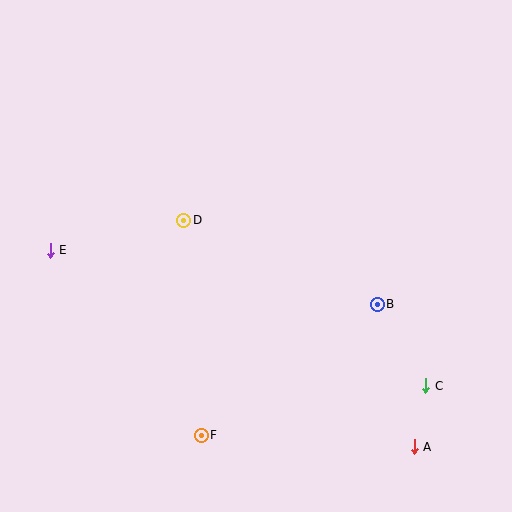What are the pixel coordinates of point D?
Point D is at (184, 220).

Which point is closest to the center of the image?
Point D at (184, 220) is closest to the center.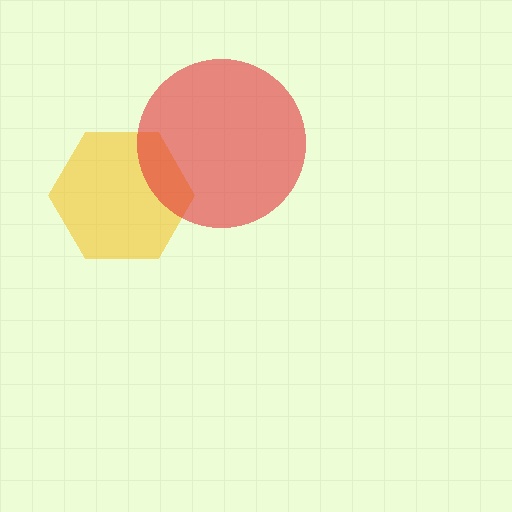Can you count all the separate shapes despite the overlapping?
Yes, there are 2 separate shapes.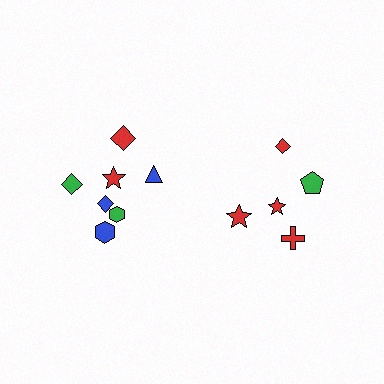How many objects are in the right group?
There are 5 objects.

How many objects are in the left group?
There are 7 objects.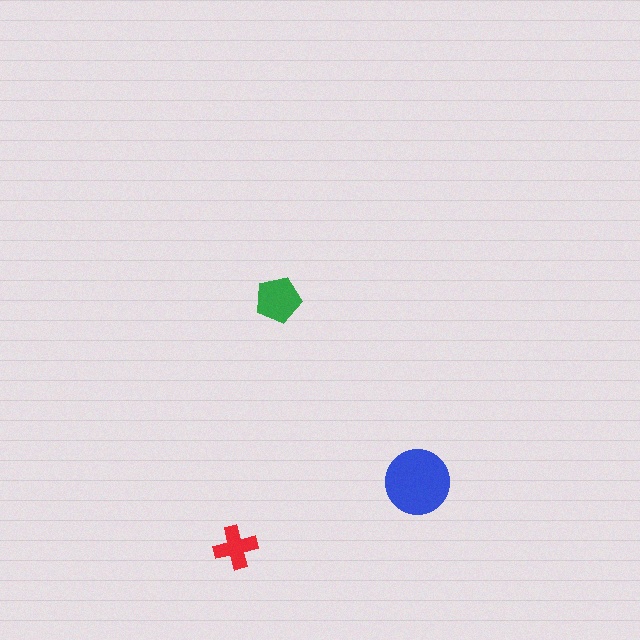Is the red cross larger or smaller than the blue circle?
Smaller.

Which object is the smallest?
The red cross.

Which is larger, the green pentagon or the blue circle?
The blue circle.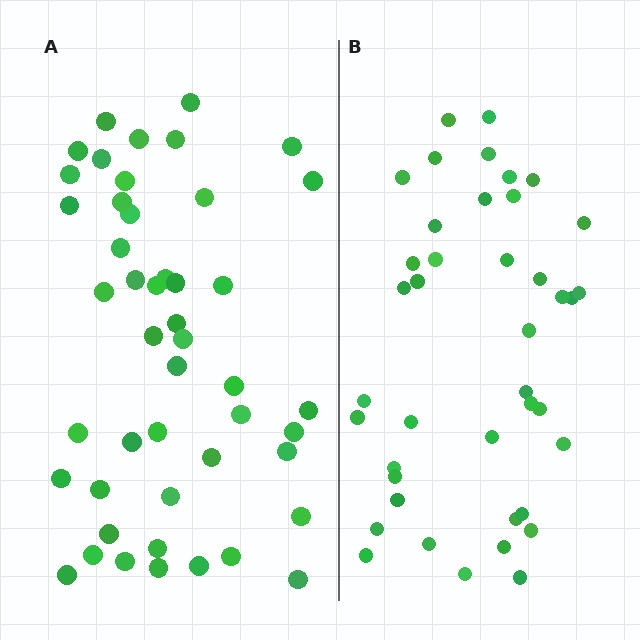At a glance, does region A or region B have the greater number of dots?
Region A (the left region) has more dots.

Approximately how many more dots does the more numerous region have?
Region A has about 6 more dots than region B.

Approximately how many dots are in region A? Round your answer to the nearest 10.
About 50 dots. (The exact count is 47, which rounds to 50.)